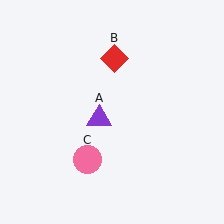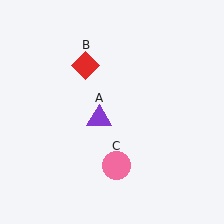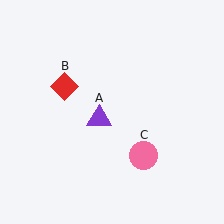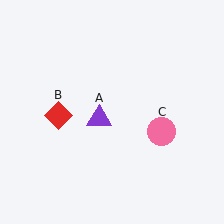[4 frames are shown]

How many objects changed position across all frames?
2 objects changed position: red diamond (object B), pink circle (object C).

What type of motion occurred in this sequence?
The red diamond (object B), pink circle (object C) rotated counterclockwise around the center of the scene.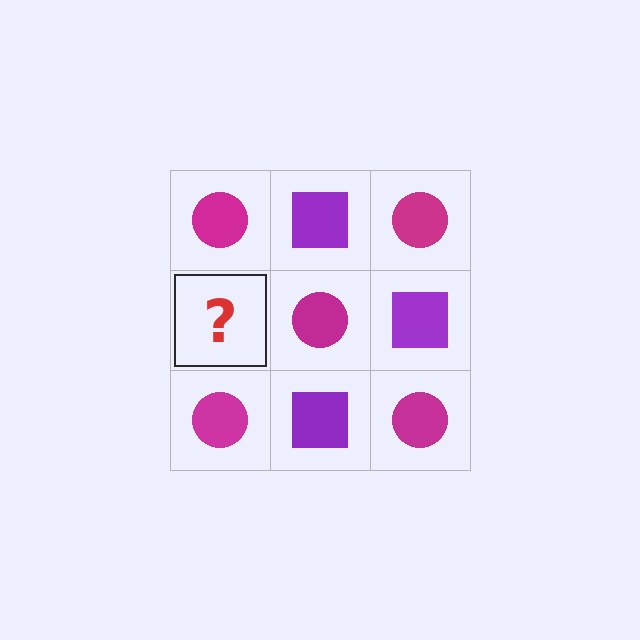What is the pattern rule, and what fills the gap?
The rule is that it alternates magenta circle and purple square in a checkerboard pattern. The gap should be filled with a purple square.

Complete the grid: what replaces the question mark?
The question mark should be replaced with a purple square.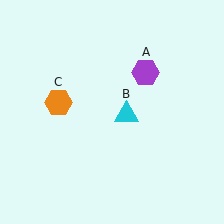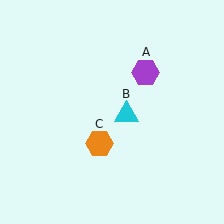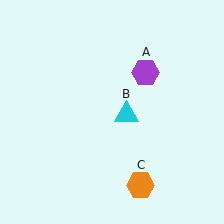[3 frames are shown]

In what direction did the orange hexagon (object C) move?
The orange hexagon (object C) moved down and to the right.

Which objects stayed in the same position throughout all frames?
Purple hexagon (object A) and cyan triangle (object B) remained stationary.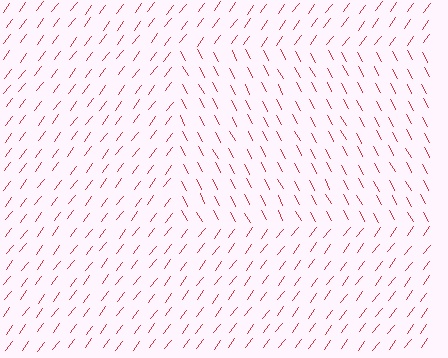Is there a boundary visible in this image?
Yes, there is a texture boundary formed by a change in line orientation.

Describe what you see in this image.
The image is filled with small red line segments. A rectangle region in the image has lines oriented differently from the surrounding lines, creating a visible texture boundary.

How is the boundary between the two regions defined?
The boundary is defined purely by a change in line orientation (approximately 65 degrees difference). All lines are the same color and thickness.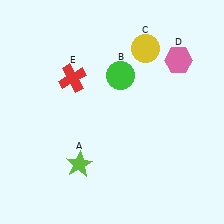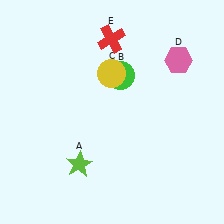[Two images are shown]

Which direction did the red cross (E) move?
The red cross (E) moved up.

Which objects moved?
The objects that moved are: the yellow circle (C), the red cross (E).